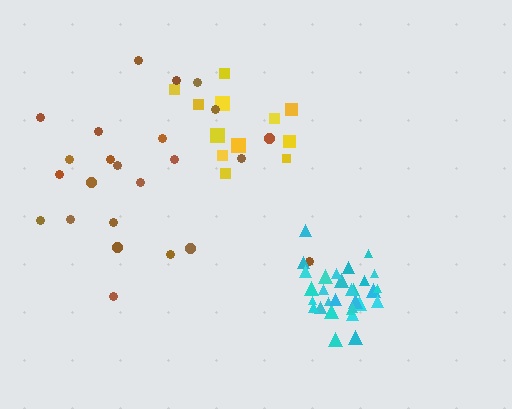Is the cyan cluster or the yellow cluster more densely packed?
Cyan.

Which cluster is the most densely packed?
Cyan.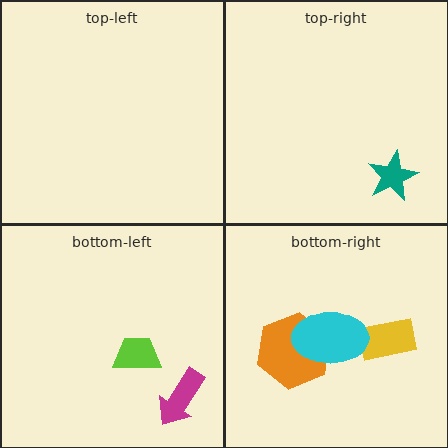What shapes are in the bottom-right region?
The orange hexagon, the yellow rectangle, the cyan ellipse.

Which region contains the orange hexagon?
The bottom-right region.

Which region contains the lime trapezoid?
The bottom-left region.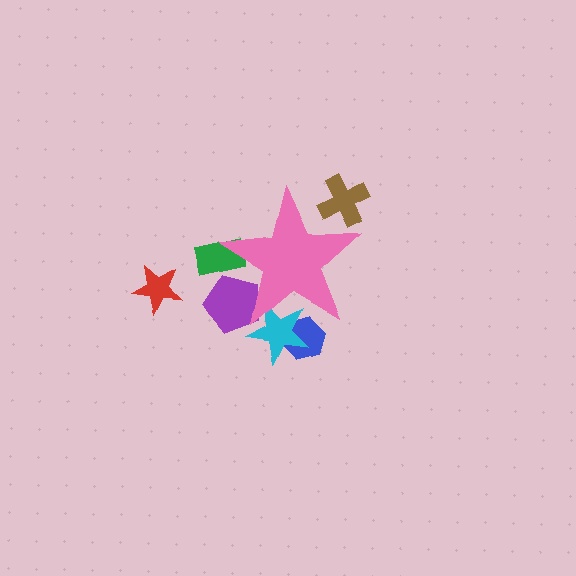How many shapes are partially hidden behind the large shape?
5 shapes are partially hidden.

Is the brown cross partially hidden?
Yes, the brown cross is partially hidden behind the pink star.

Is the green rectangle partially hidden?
Yes, the green rectangle is partially hidden behind the pink star.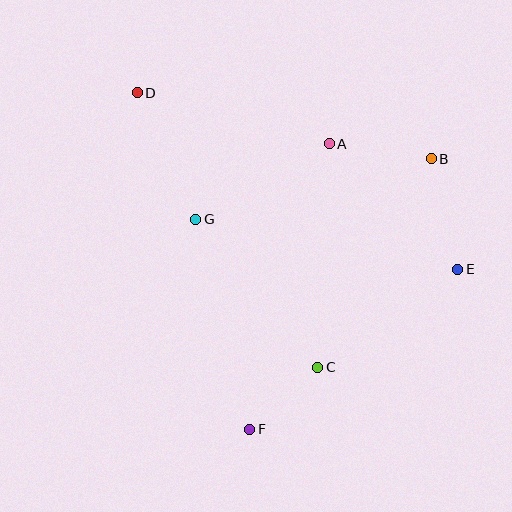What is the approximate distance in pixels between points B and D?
The distance between B and D is approximately 301 pixels.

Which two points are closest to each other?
Points C and F are closest to each other.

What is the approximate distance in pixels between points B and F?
The distance between B and F is approximately 326 pixels.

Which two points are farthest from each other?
Points D and E are farthest from each other.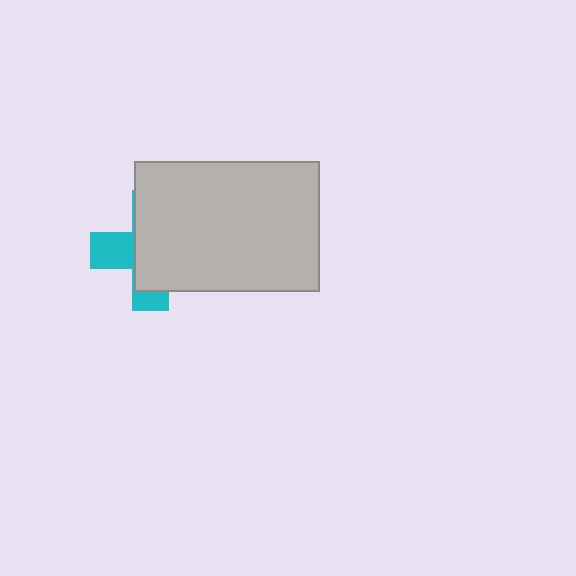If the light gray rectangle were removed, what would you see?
You would see the complete cyan cross.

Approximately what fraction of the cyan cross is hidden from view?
Roughly 67% of the cyan cross is hidden behind the light gray rectangle.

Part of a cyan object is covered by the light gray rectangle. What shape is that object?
It is a cross.